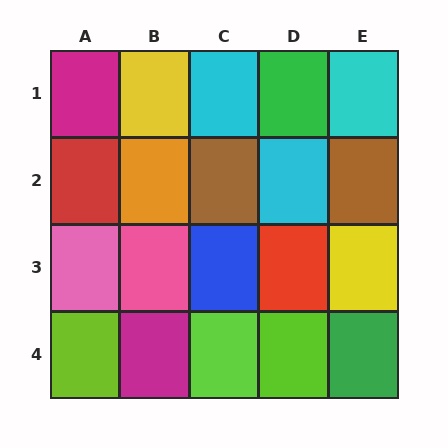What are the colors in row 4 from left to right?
Lime, magenta, lime, lime, green.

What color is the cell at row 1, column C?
Cyan.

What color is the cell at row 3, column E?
Yellow.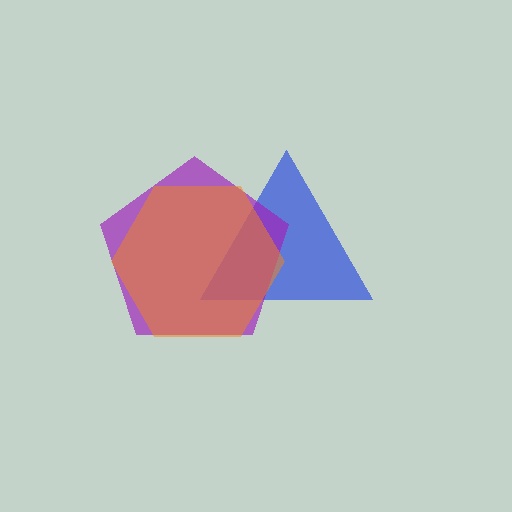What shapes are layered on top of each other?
The layered shapes are: a blue triangle, a purple pentagon, an orange hexagon.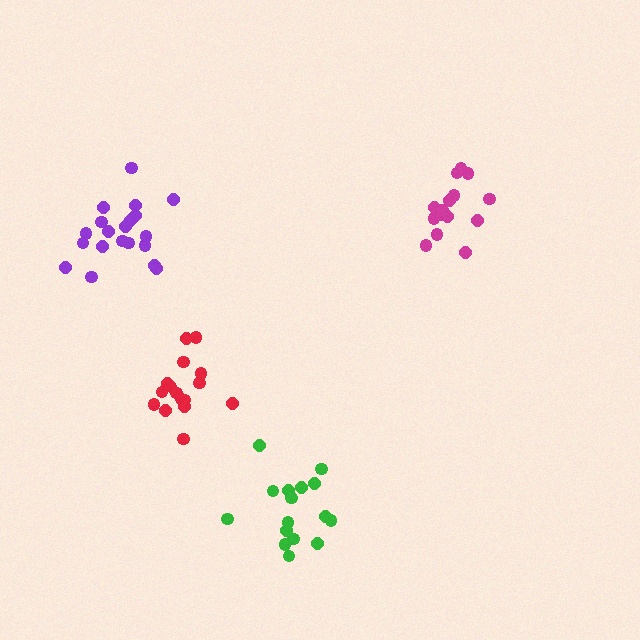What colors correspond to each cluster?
The clusters are colored: green, magenta, purple, red.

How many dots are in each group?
Group 1: 16 dots, Group 2: 15 dots, Group 3: 20 dots, Group 4: 16 dots (67 total).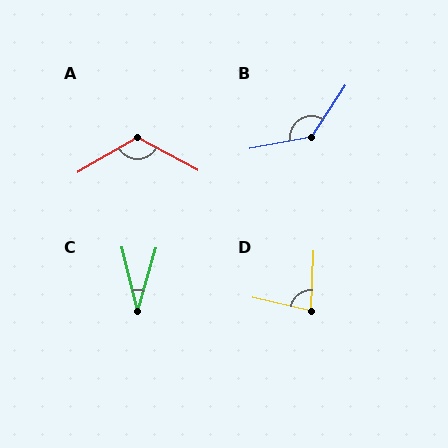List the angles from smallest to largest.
C (30°), D (79°), A (122°), B (134°).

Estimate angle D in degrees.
Approximately 79 degrees.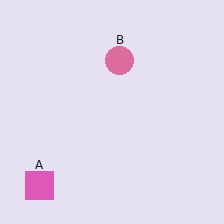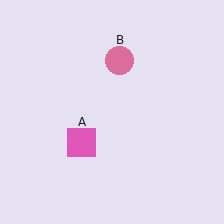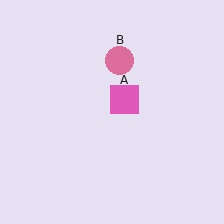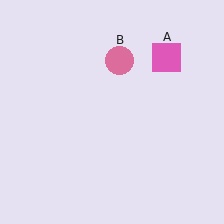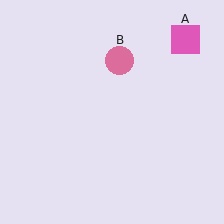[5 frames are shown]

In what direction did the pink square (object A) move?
The pink square (object A) moved up and to the right.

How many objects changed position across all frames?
1 object changed position: pink square (object A).